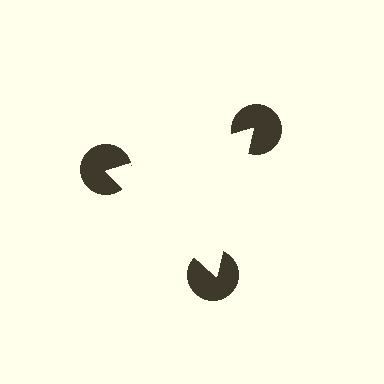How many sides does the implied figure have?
3 sides.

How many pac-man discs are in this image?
There are 3 — one at each vertex of the illusory triangle.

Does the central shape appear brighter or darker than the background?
It typically appears slightly brighter than the background, even though no actual brightness change is drawn.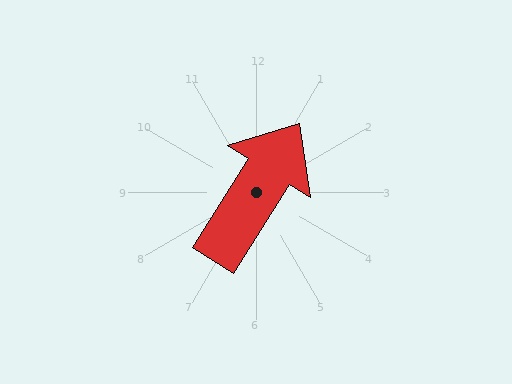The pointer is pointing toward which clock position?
Roughly 1 o'clock.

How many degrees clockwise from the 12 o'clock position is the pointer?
Approximately 32 degrees.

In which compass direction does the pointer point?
Northeast.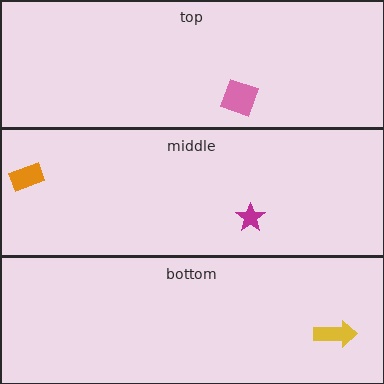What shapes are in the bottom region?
The yellow arrow.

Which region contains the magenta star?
The middle region.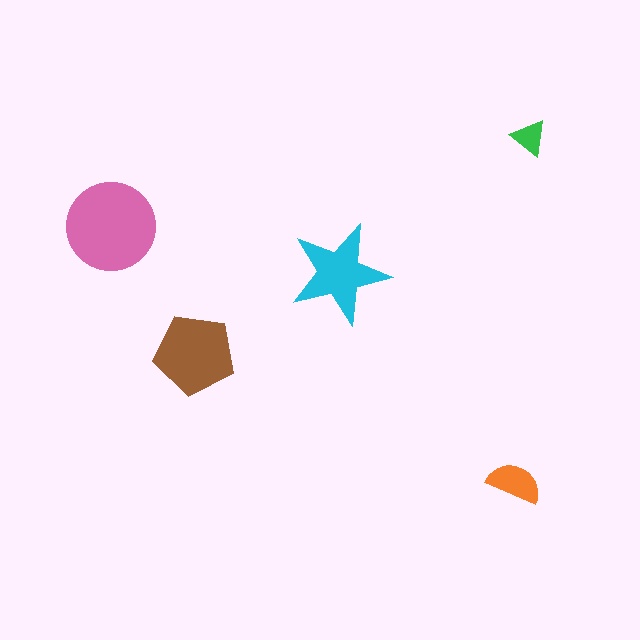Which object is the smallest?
The green triangle.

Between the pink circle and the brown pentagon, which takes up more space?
The pink circle.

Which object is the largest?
The pink circle.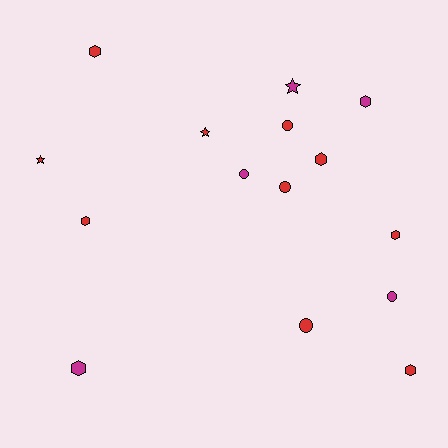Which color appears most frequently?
Red, with 10 objects.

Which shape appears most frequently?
Hexagon, with 7 objects.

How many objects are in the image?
There are 15 objects.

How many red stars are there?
There are 2 red stars.